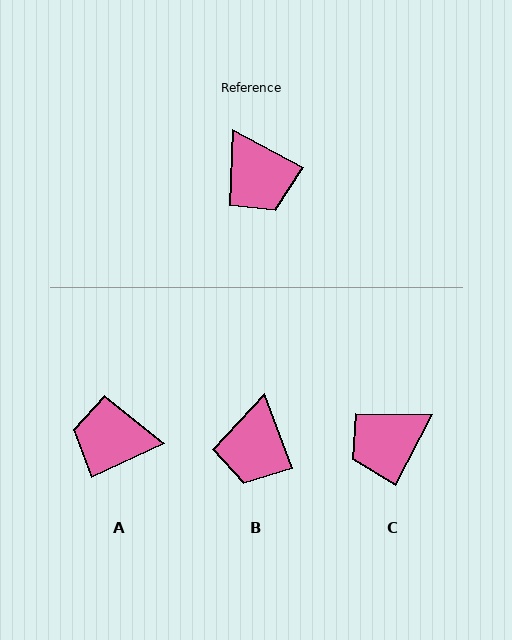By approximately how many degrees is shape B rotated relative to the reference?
Approximately 41 degrees clockwise.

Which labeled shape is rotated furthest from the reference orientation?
A, about 127 degrees away.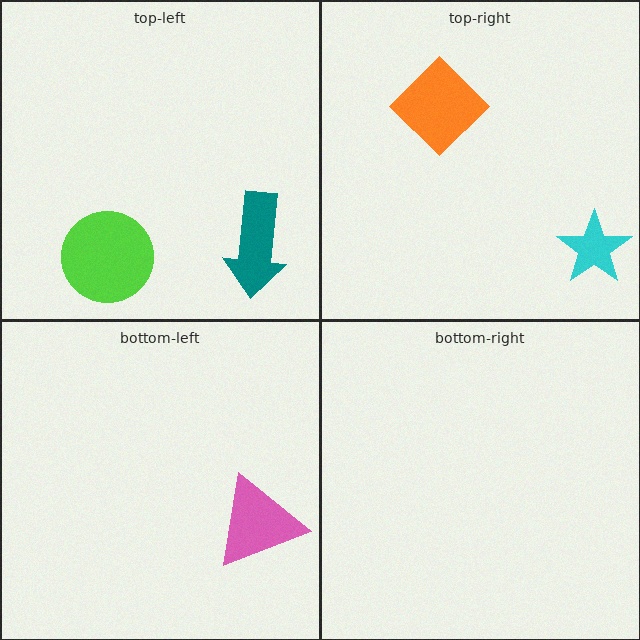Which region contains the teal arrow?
The top-left region.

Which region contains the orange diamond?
The top-right region.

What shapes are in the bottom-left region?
The pink triangle.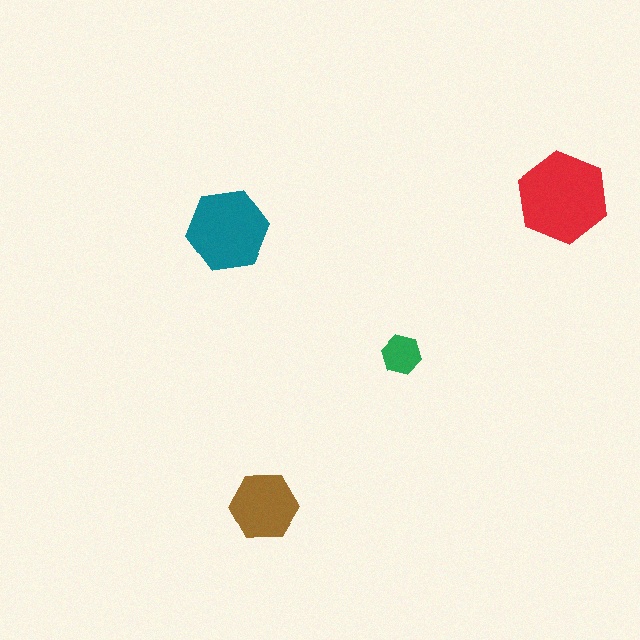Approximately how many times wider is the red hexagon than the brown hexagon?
About 1.5 times wider.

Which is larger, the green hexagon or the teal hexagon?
The teal one.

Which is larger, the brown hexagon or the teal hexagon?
The teal one.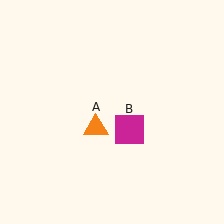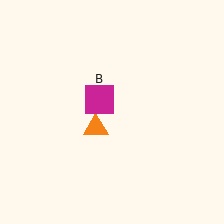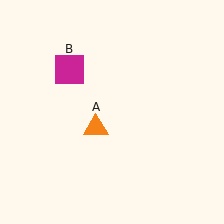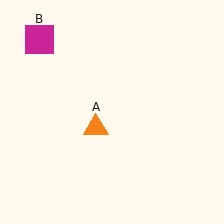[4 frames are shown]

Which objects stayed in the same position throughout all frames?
Orange triangle (object A) remained stationary.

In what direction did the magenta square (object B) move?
The magenta square (object B) moved up and to the left.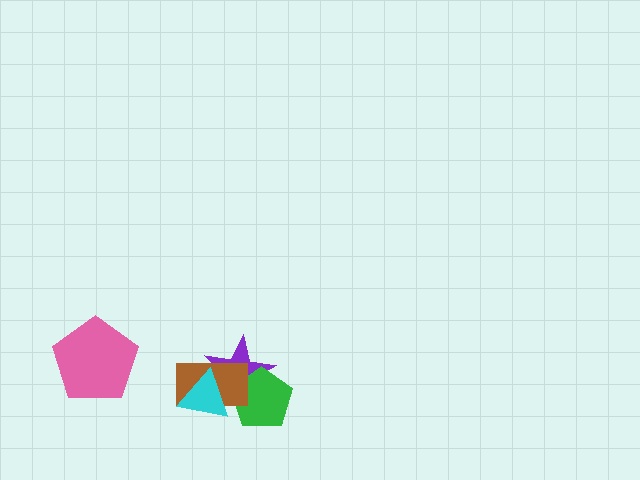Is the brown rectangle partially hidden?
Yes, it is partially covered by another shape.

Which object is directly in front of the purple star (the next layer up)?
The green pentagon is directly in front of the purple star.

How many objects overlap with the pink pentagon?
0 objects overlap with the pink pentagon.